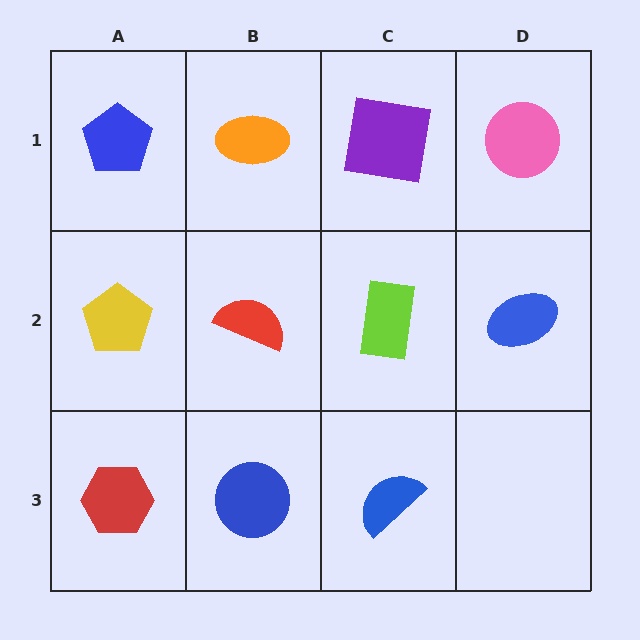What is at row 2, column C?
A lime rectangle.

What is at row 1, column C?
A purple square.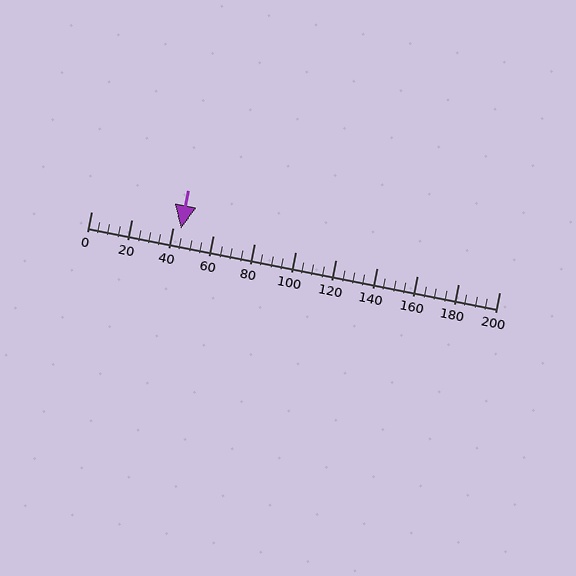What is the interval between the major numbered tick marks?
The major tick marks are spaced 20 units apart.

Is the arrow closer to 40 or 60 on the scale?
The arrow is closer to 40.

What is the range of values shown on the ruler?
The ruler shows values from 0 to 200.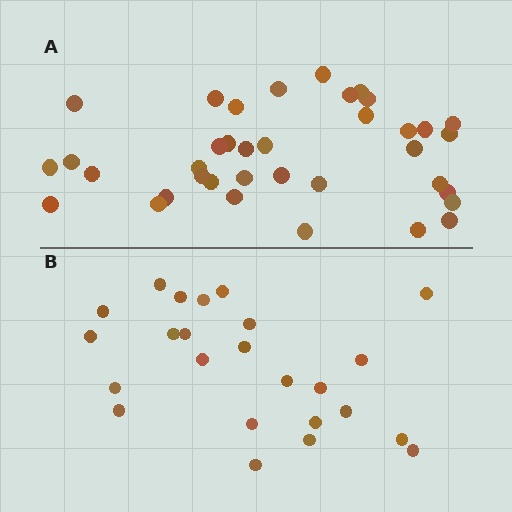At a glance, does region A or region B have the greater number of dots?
Region A (the top region) has more dots.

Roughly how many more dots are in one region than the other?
Region A has approximately 15 more dots than region B.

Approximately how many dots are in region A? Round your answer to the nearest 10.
About 40 dots. (The exact count is 37, which rounds to 40.)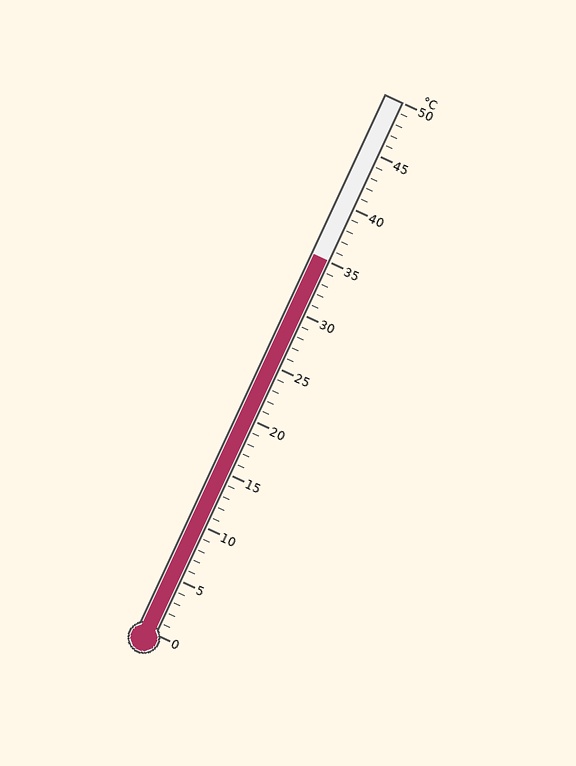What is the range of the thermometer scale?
The thermometer scale ranges from 0°C to 50°C.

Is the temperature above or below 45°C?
The temperature is below 45°C.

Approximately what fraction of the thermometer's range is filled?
The thermometer is filled to approximately 70% of its range.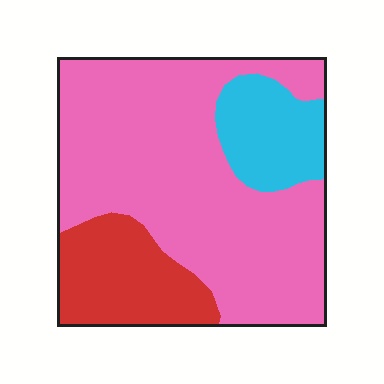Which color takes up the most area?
Pink, at roughly 65%.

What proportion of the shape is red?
Red takes up about one fifth (1/5) of the shape.